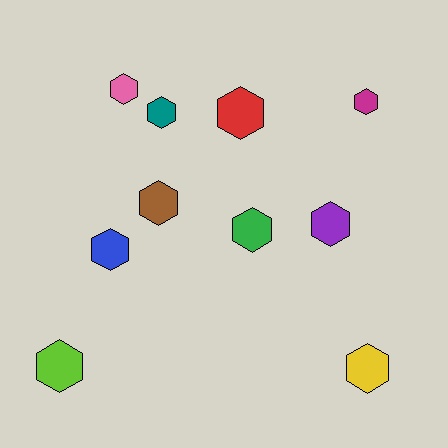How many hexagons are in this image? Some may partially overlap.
There are 10 hexagons.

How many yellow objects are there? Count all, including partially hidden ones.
There is 1 yellow object.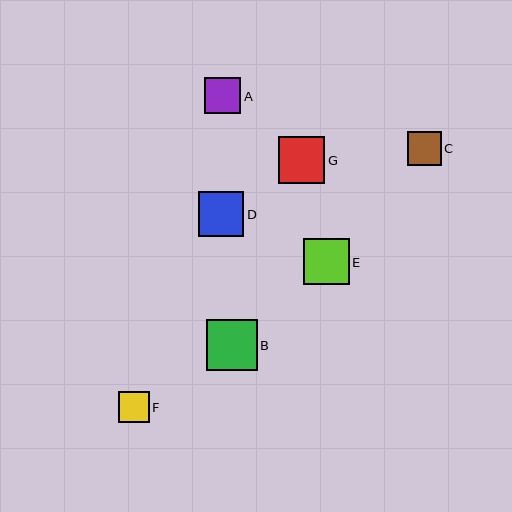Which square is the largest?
Square B is the largest with a size of approximately 51 pixels.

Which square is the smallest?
Square F is the smallest with a size of approximately 31 pixels.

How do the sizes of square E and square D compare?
Square E and square D are approximately the same size.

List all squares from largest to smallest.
From largest to smallest: B, G, E, D, A, C, F.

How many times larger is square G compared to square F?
Square G is approximately 1.5 times the size of square F.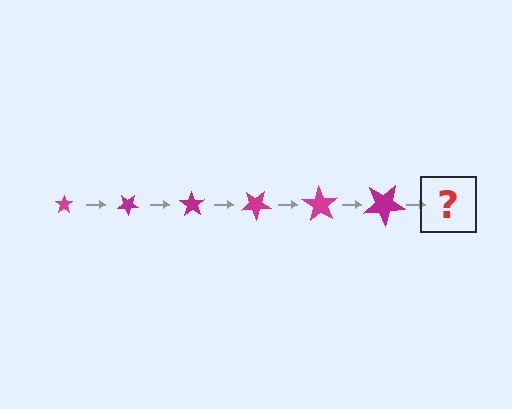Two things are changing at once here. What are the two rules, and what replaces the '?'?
The two rules are that the star grows larger each step and it rotates 35 degrees each step. The '?' should be a star, larger than the previous one and rotated 210 degrees from the start.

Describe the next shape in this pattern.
It should be a star, larger than the previous one and rotated 210 degrees from the start.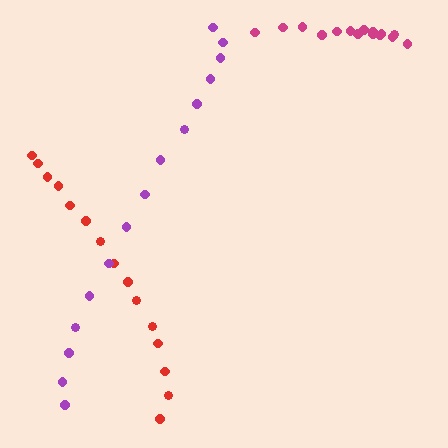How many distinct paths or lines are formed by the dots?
There are 3 distinct paths.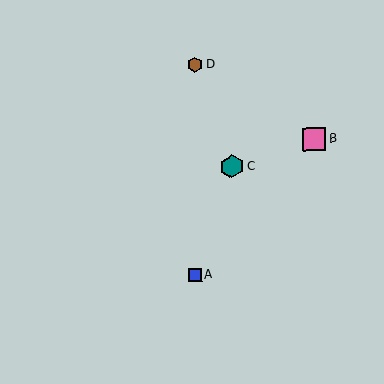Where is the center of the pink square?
The center of the pink square is at (314, 139).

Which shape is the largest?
The teal hexagon (labeled C) is the largest.